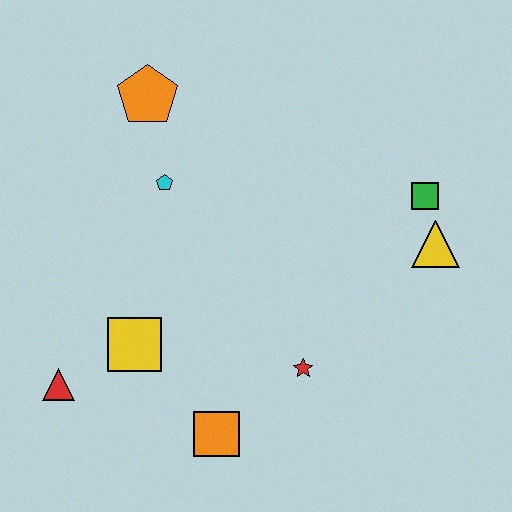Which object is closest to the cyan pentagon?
The orange pentagon is closest to the cyan pentagon.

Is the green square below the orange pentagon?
Yes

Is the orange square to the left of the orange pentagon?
No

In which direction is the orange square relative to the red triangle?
The orange square is to the right of the red triangle.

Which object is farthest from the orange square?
The orange pentagon is farthest from the orange square.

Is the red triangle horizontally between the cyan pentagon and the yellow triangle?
No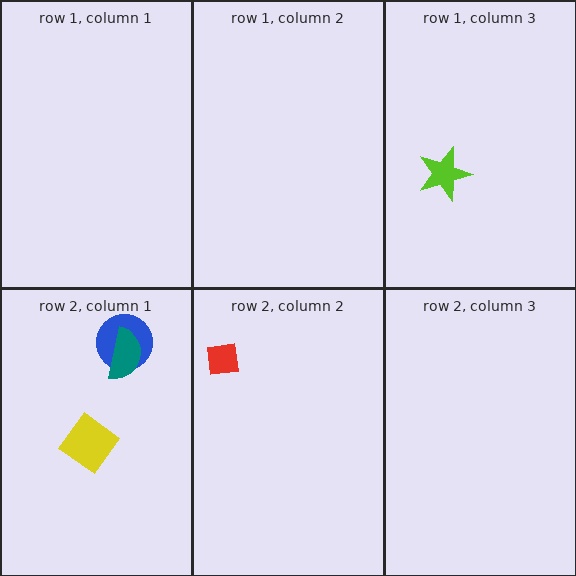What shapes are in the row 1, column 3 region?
The lime star.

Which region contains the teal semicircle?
The row 2, column 1 region.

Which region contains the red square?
The row 2, column 2 region.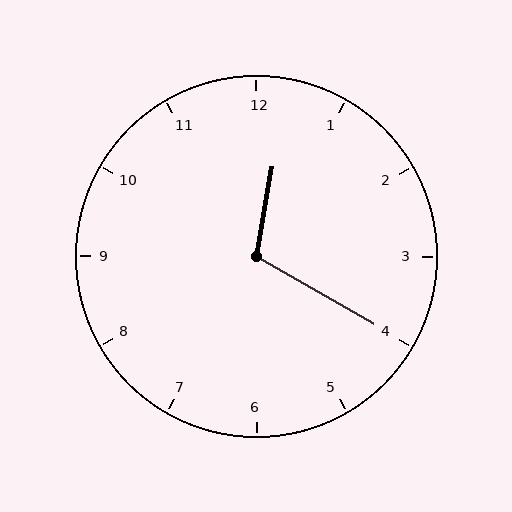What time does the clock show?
12:20.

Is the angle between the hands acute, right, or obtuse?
It is obtuse.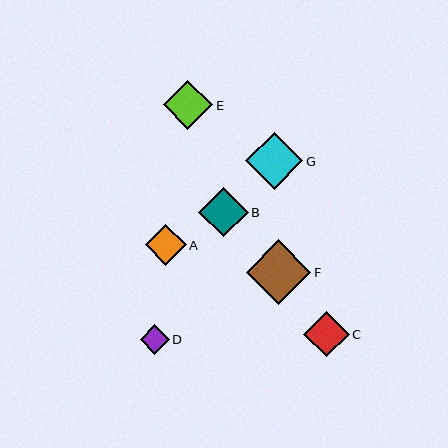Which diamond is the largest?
Diamond F is the largest with a size of approximately 65 pixels.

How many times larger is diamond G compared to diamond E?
Diamond G is approximately 1.1 times the size of diamond E.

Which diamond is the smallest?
Diamond D is the smallest with a size of approximately 29 pixels.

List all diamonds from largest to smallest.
From largest to smallest: F, G, B, E, C, A, D.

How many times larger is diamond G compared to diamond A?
Diamond G is approximately 1.4 times the size of diamond A.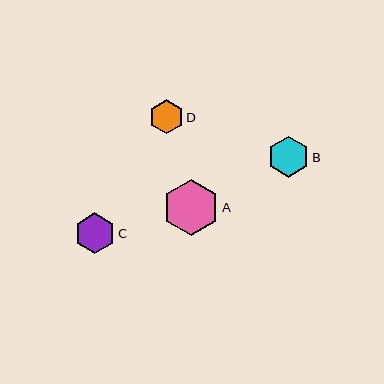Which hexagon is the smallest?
Hexagon D is the smallest with a size of approximately 34 pixels.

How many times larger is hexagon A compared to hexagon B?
Hexagon A is approximately 1.4 times the size of hexagon B.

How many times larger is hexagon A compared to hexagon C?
Hexagon A is approximately 1.4 times the size of hexagon C.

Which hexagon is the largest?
Hexagon A is the largest with a size of approximately 56 pixels.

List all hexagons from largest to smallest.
From largest to smallest: A, B, C, D.